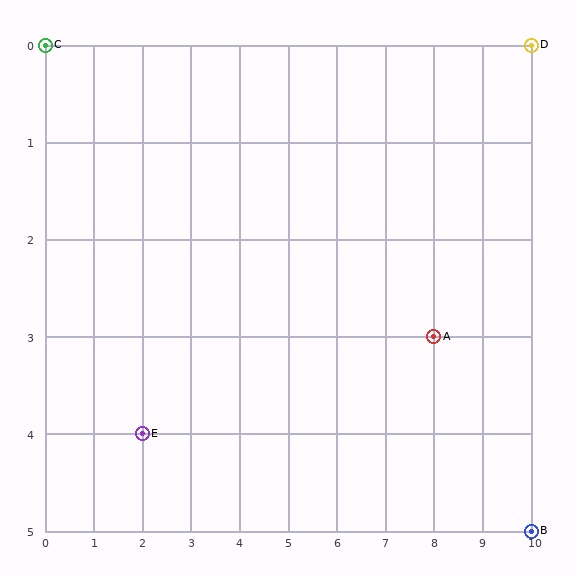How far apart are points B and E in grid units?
Points B and E are 8 columns and 1 row apart (about 8.1 grid units diagonally).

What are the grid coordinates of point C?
Point C is at grid coordinates (0, 0).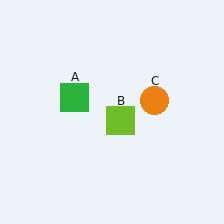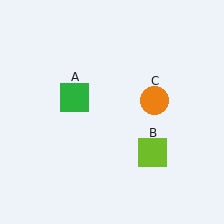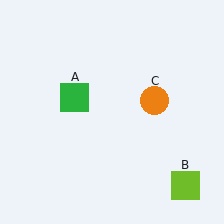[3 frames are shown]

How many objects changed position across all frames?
1 object changed position: lime square (object B).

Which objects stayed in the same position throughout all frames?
Green square (object A) and orange circle (object C) remained stationary.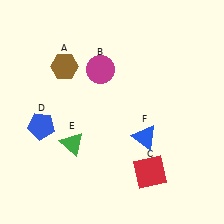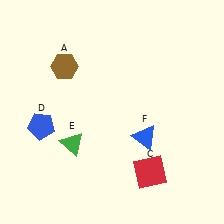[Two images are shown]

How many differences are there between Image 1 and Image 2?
There is 1 difference between the two images.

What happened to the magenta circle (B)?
The magenta circle (B) was removed in Image 2. It was in the top-left area of Image 1.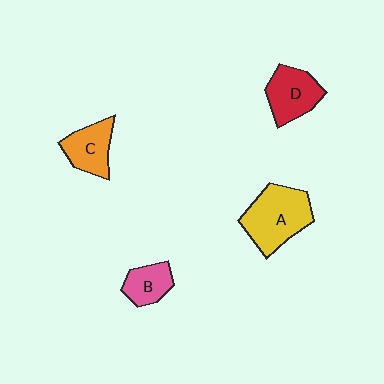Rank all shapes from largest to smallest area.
From largest to smallest: A (yellow), D (red), C (orange), B (pink).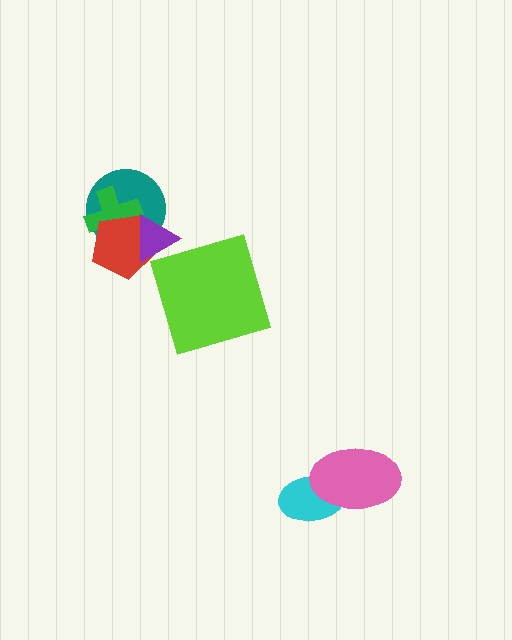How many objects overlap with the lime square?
0 objects overlap with the lime square.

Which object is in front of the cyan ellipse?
The pink ellipse is in front of the cyan ellipse.